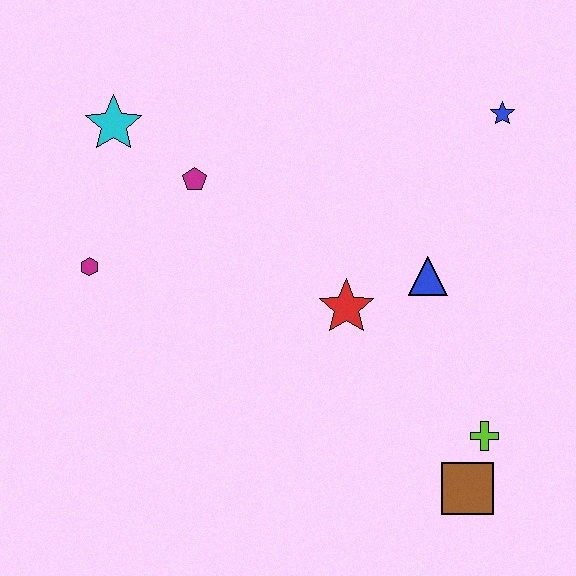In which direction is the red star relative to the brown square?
The red star is above the brown square.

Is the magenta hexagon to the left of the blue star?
Yes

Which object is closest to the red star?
The blue triangle is closest to the red star.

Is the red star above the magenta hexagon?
No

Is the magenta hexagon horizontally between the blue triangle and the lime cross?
No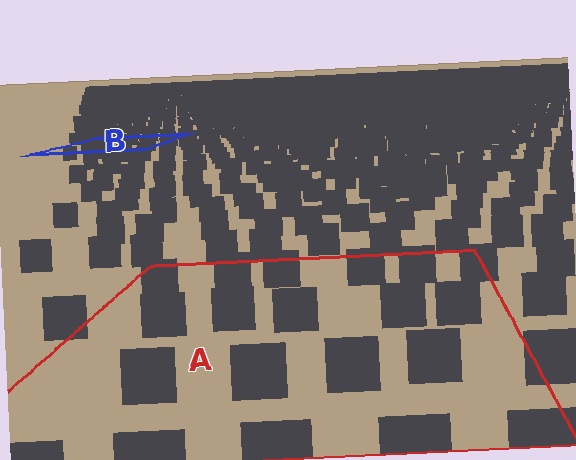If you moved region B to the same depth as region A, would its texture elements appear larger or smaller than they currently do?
They would appear larger. At a closer depth, the same texture elements are projected at a bigger on-screen size.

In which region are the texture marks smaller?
The texture marks are smaller in region B, because it is farther away.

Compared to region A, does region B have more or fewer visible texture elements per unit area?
Region B has more texture elements per unit area — they are packed more densely because it is farther away.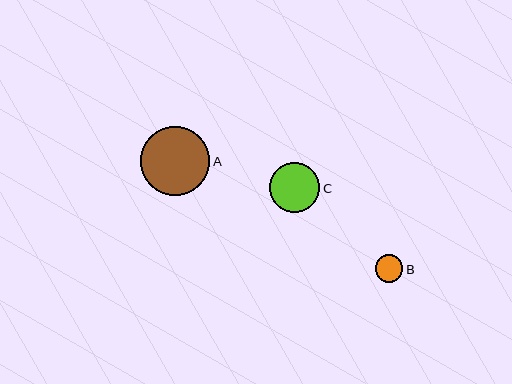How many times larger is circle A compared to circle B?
Circle A is approximately 2.5 times the size of circle B.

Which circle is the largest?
Circle A is the largest with a size of approximately 69 pixels.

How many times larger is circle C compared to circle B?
Circle C is approximately 1.8 times the size of circle B.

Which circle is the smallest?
Circle B is the smallest with a size of approximately 27 pixels.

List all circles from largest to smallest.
From largest to smallest: A, C, B.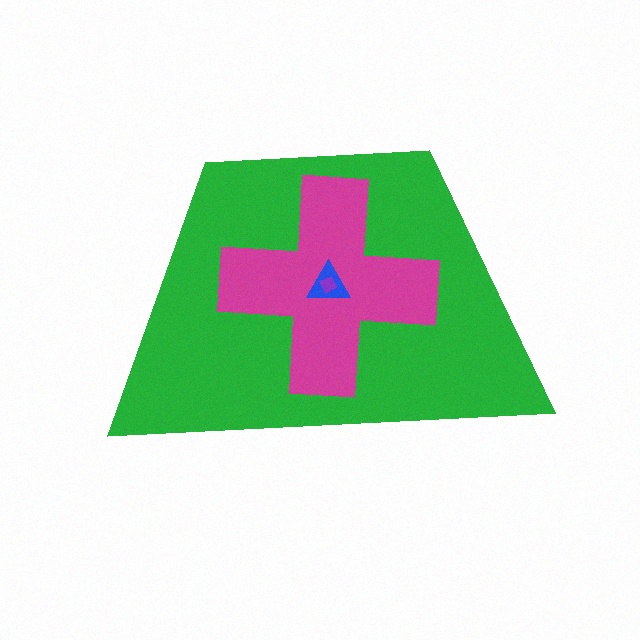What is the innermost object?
The purple square.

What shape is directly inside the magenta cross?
The blue triangle.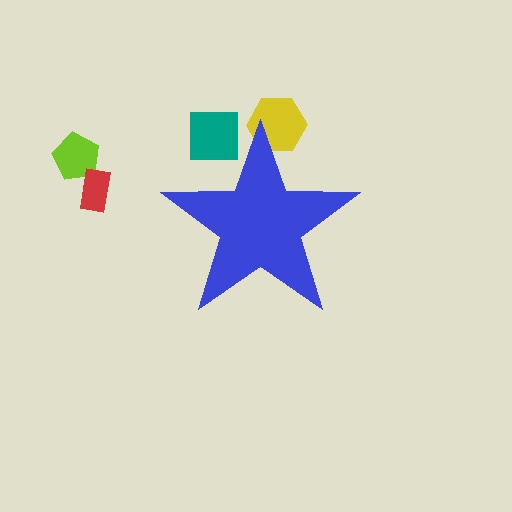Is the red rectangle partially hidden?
No, the red rectangle is fully visible.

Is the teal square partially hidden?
Yes, the teal square is partially hidden behind the blue star.